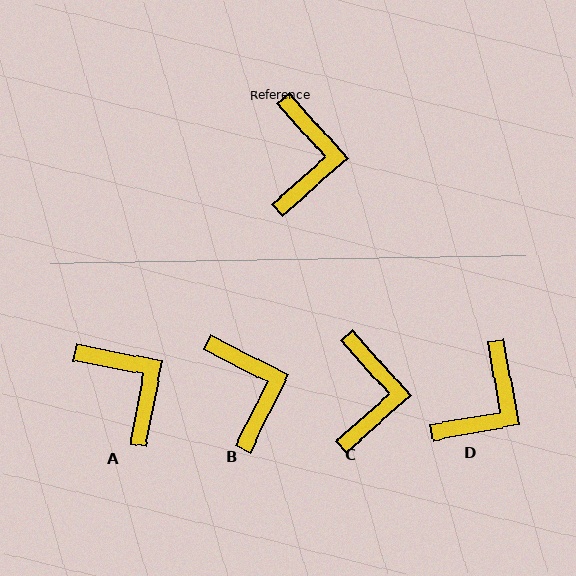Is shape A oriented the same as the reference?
No, it is off by about 37 degrees.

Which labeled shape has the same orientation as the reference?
C.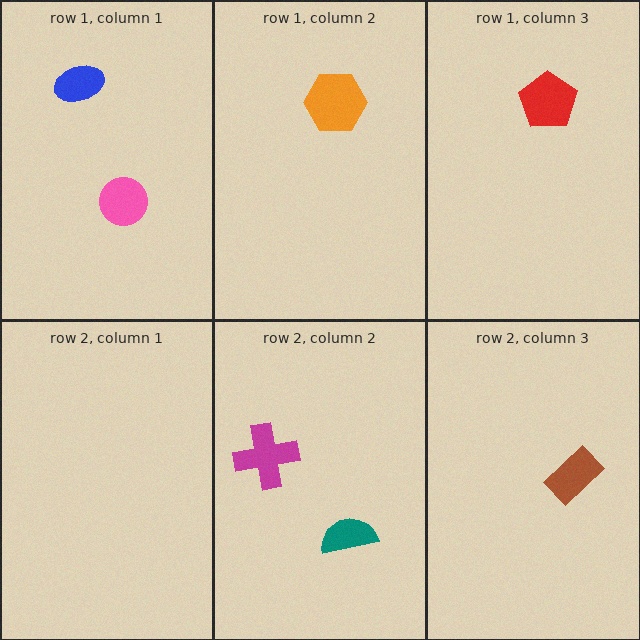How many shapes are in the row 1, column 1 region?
2.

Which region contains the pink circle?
The row 1, column 1 region.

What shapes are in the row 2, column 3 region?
The brown rectangle.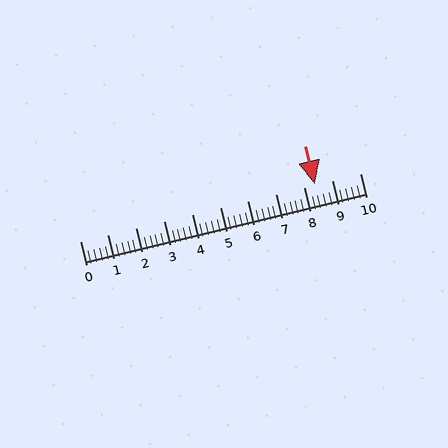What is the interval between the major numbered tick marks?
The major tick marks are spaced 1 units apart.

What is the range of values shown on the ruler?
The ruler shows values from 0 to 10.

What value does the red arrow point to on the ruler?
The red arrow points to approximately 8.4.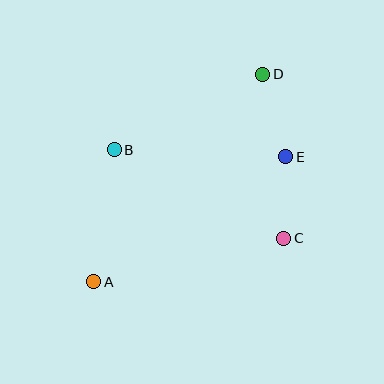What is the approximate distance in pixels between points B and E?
The distance between B and E is approximately 172 pixels.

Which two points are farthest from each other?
Points A and D are farthest from each other.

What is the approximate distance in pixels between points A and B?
The distance between A and B is approximately 134 pixels.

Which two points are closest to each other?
Points C and E are closest to each other.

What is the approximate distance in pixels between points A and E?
The distance between A and E is approximately 229 pixels.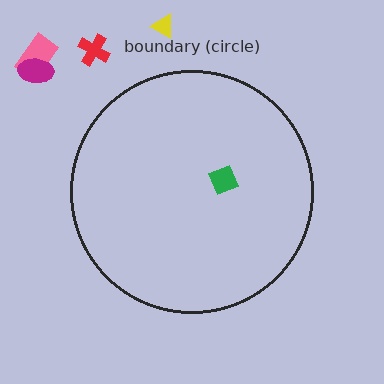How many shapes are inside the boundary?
1 inside, 4 outside.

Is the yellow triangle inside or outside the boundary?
Outside.